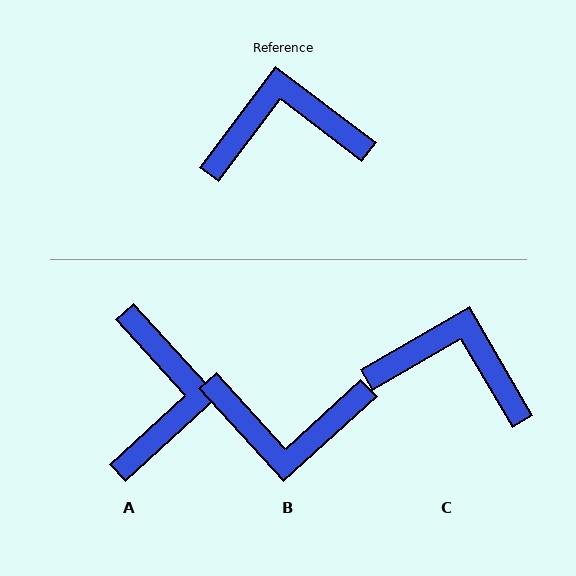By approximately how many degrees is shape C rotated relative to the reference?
Approximately 23 degrees clockwise.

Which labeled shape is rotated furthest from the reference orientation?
B, about 169 degrees away.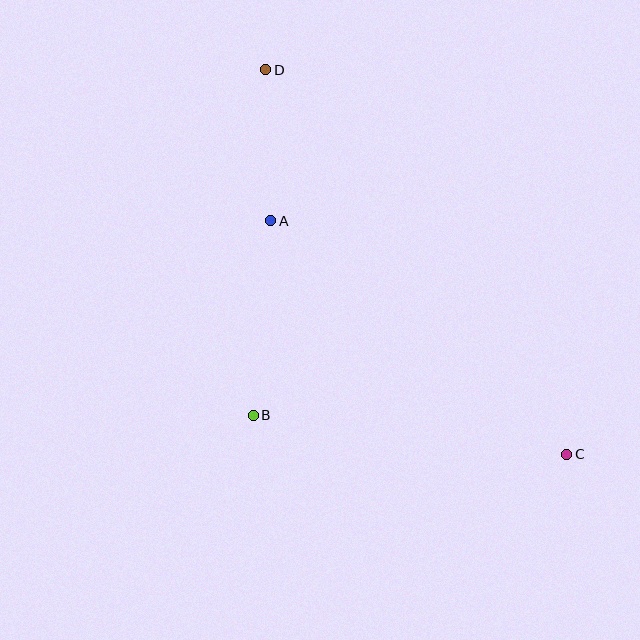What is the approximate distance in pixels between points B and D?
The distance between B and D is approximately 345 pixels.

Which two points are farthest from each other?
Points C and D are farthest from each other.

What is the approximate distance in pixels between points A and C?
The distance between A and C is approximately 377 pixels.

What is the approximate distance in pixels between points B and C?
The distance between B and C is approximately 316 pixels.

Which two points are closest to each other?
Points A and D are closest to each other.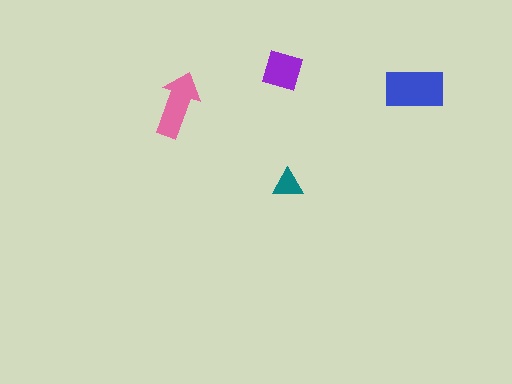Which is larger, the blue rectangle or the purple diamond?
The blue rectangle.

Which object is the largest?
The blue rectangle.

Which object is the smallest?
The teal triangle.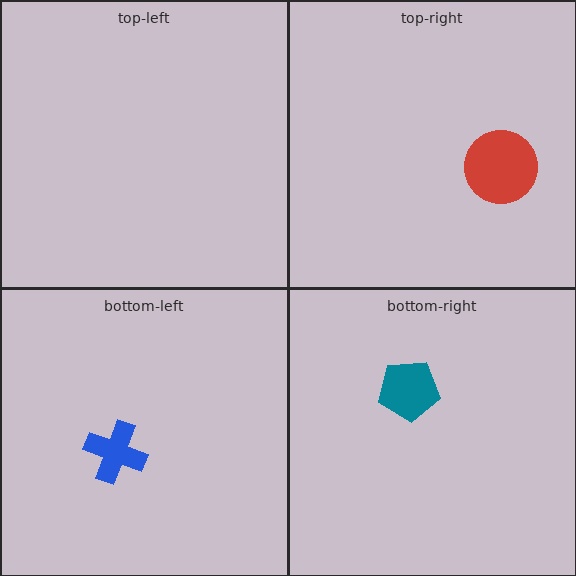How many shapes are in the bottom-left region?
1.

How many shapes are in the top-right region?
1.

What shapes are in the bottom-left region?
The blue cross.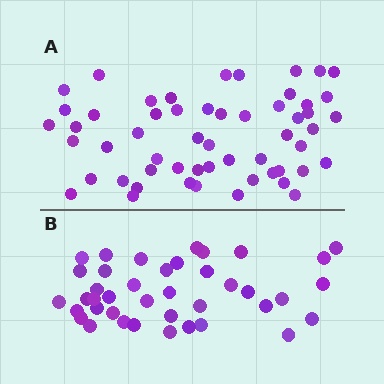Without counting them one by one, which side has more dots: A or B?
Region A (the top region) has more dots.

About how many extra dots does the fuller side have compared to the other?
Region A has approximately 15 more dots than region B.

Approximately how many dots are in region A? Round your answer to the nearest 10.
About 60 dots. (The exact count is 55, which rounds to 60.)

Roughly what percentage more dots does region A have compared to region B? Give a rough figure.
About 40% more.